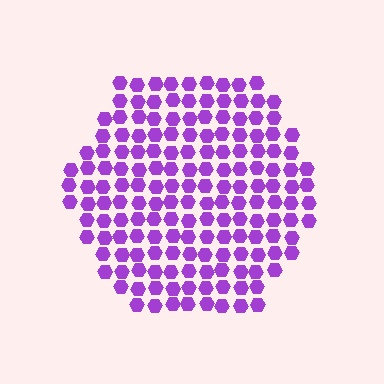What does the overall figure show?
The overall figure shows a hexagon.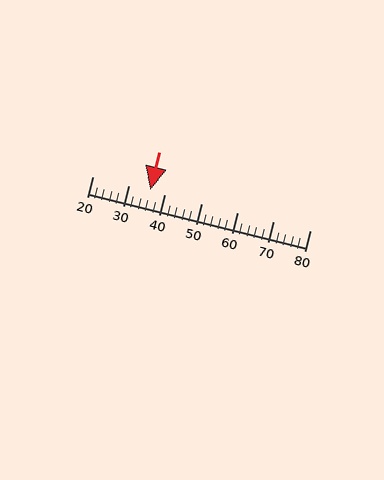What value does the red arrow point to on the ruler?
The red arrow points to approximately 36.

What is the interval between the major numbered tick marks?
The major tick marks are spaced 10 units apart.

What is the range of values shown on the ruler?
The ruler shows values from 20 to 80.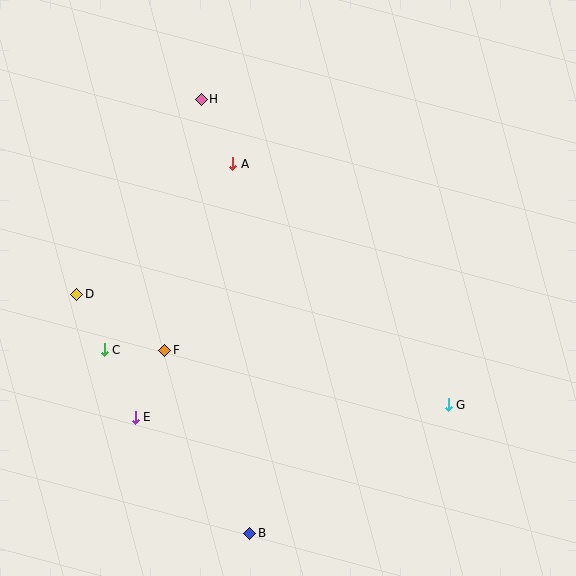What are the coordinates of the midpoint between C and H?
The midpoint between C and H is at (153, 225).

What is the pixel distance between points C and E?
The distance between C and E is 74 pixels.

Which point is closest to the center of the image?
Point A at (233, 164) is closest to the center.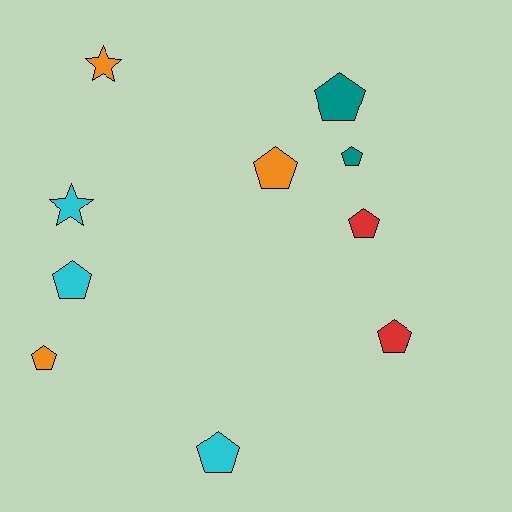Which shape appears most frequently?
Pentagon, with 8 objects.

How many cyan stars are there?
There is 1 cyan star.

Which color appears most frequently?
Orange, with 3 objects.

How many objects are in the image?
There are 10 objects.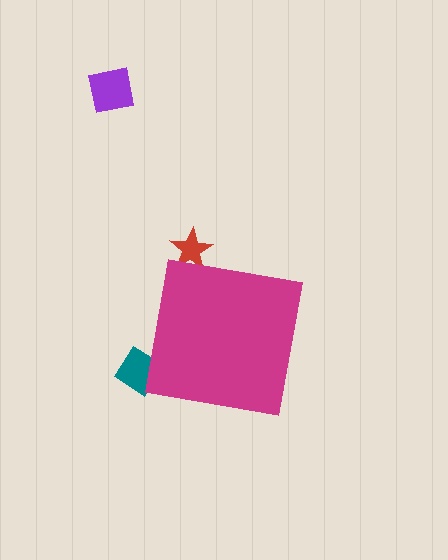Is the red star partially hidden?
Yes, the red star is partially hidden behind the magenta square.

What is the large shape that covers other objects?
A magenta square.